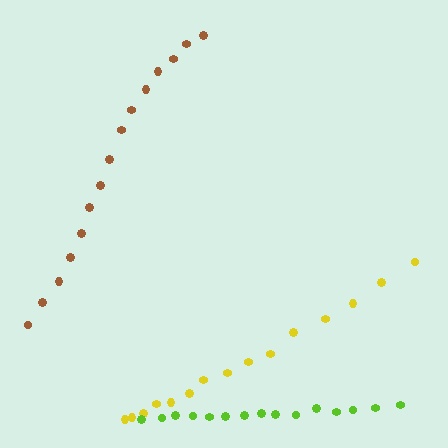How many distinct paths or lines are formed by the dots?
There are 3 distinct paths.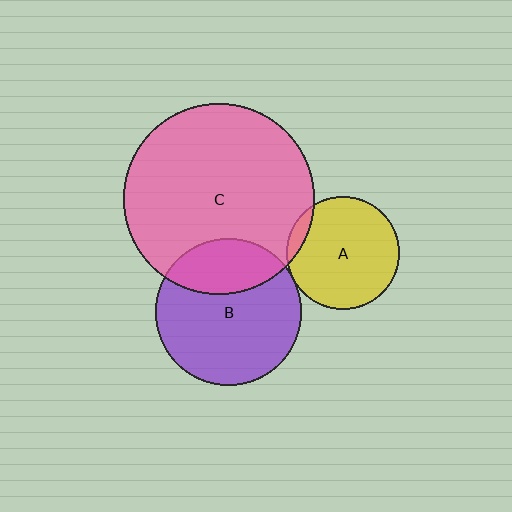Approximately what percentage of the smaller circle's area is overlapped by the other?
Approximately 30%.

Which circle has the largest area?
Circle C (pink).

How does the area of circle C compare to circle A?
Approximately 2.8 times.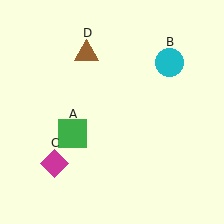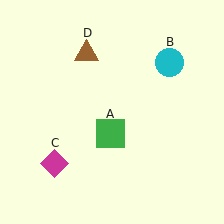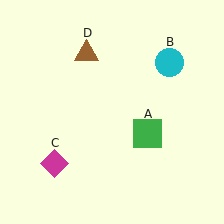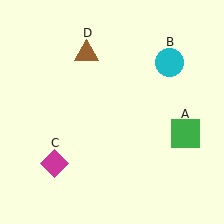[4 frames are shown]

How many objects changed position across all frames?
1 object changed position: green square (object A).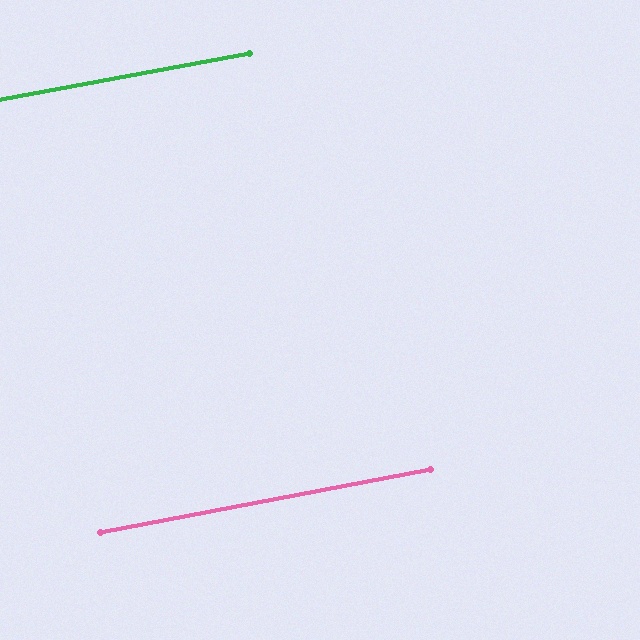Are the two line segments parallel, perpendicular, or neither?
Parallel — their directions differ by only 0.3°.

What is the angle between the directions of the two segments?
Approximately 0 degrees.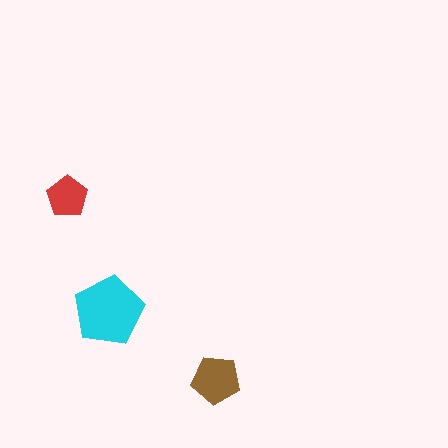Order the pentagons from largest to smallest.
the cyan one, the brown one, the red one.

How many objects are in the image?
There are 3 objects in the image.